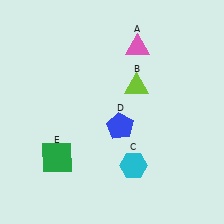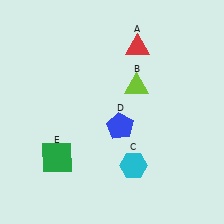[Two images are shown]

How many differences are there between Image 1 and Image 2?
There is 1 difference between the two images.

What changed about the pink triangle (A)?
In Image 1, A is pink. In Image 2, it changed to red.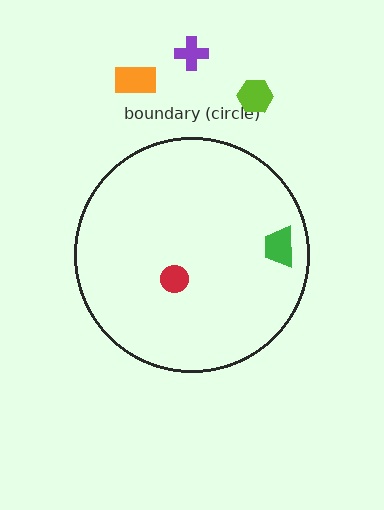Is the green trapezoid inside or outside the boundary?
Inside.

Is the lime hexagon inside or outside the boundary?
Outside.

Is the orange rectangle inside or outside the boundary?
Outside.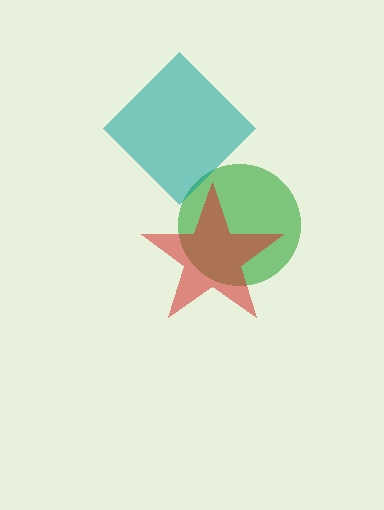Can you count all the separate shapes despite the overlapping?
Yes, there are 3 separate shapes.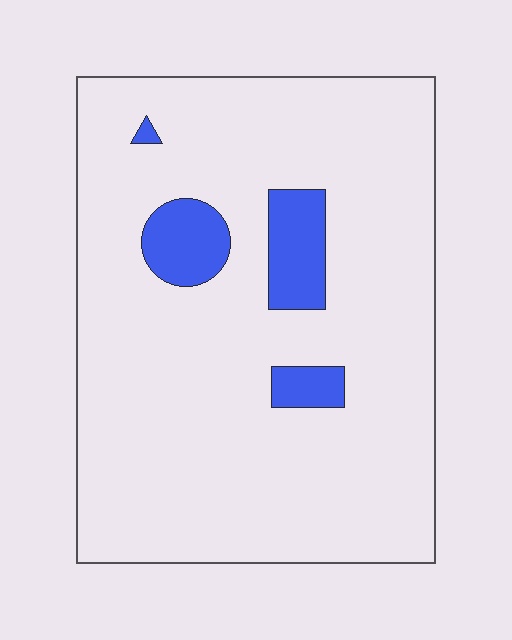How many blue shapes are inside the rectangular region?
4.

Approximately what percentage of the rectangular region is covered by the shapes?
Approximately 10%.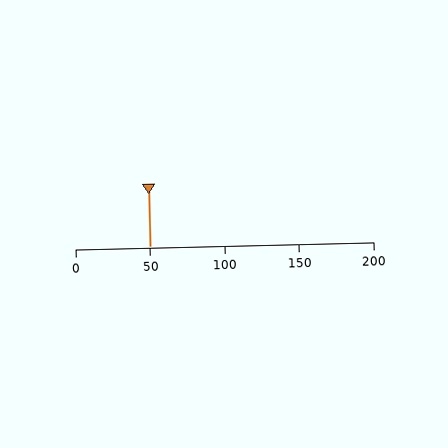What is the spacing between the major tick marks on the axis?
The major ticks are spaced 50 apart.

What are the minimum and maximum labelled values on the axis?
The axis runs from 0 to 200.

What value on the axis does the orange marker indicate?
The marker indicates approximately 50.